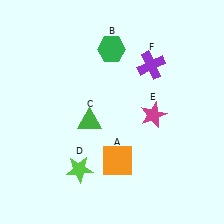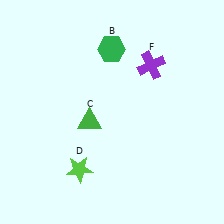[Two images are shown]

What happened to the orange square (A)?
The orange square (A) was removed in Image 2. It was in the bottom-right area of Image 1.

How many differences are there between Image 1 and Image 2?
There are 2 differences between the two images.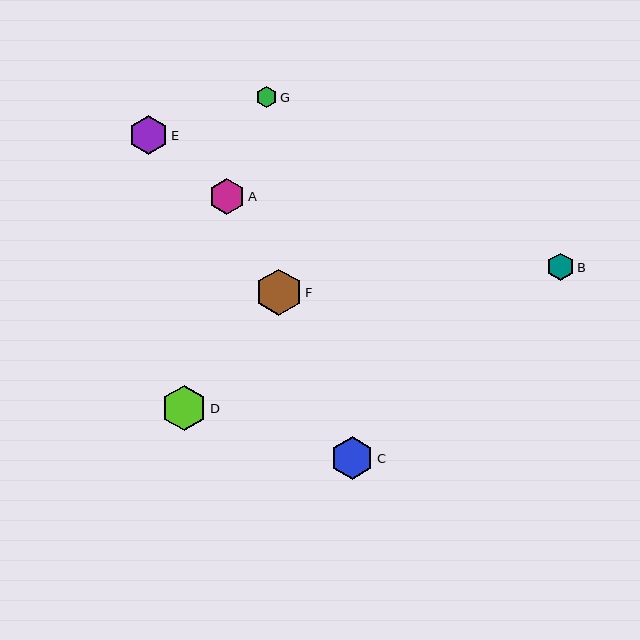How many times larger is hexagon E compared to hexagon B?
Hexagon E is approximately 1.4 times the size of hexagon B.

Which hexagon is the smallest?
Hexagon G is the smallest with a size of approximately 21 pixels.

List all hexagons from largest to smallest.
From largest to smallest: F, D, C, E, A, B, G.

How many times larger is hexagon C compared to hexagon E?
Hexagon C is approximately 1.1 times the size of hexagon E.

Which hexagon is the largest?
Hexagon F is the largest with a size of approximately 47 pixels.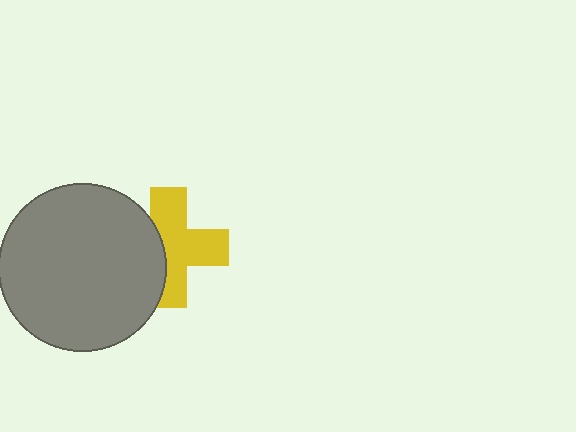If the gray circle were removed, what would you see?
You would see the complete yellow cross.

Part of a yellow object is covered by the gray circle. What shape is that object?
It is a cross.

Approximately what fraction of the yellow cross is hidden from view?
Roughly 36% of the yellow cross is hidden behind the gray circle.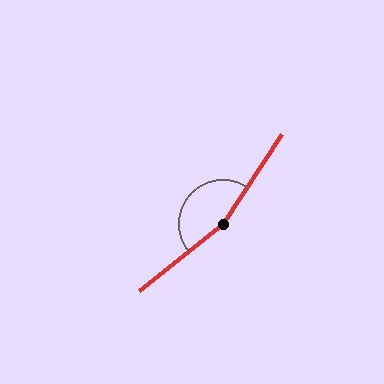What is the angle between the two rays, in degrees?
Approximately 162 degrees.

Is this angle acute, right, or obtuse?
It is obtuse.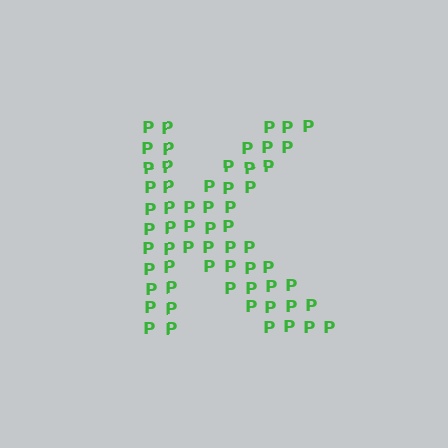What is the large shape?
The large shape is the letter K.